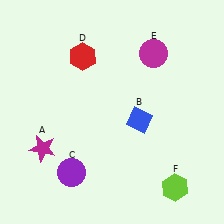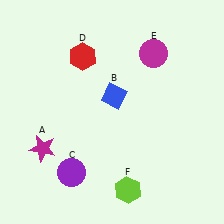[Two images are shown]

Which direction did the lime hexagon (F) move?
The lime hexagon (F) moved left.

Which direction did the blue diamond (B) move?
The blue diamond (B) moved left.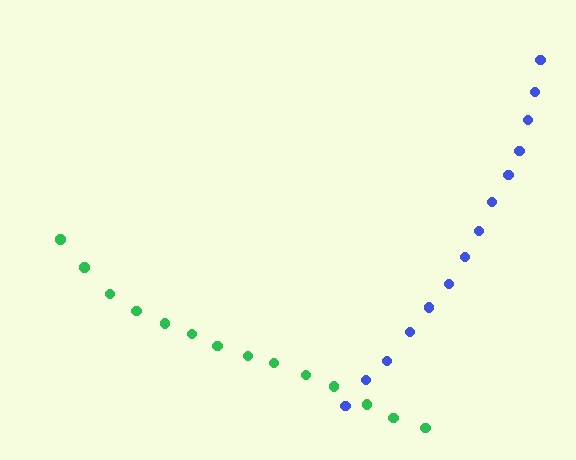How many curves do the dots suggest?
There are 2 distinct paths.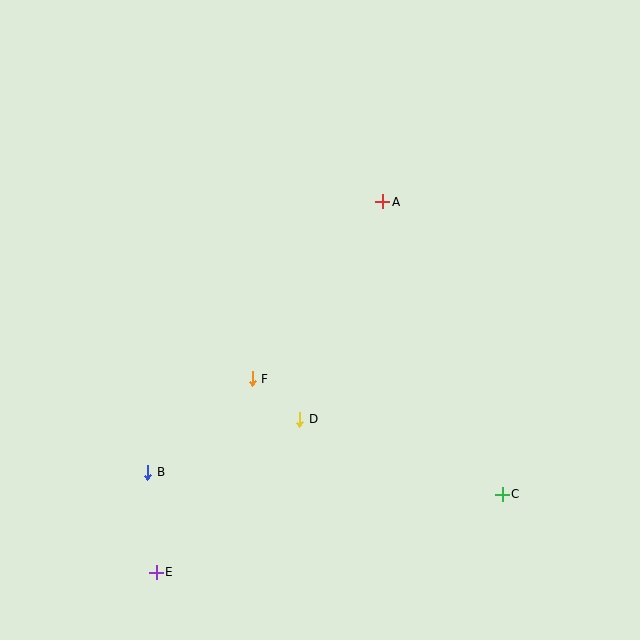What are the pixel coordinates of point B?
Point B is at (148, 472).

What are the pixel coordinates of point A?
Point A is at (383, 202).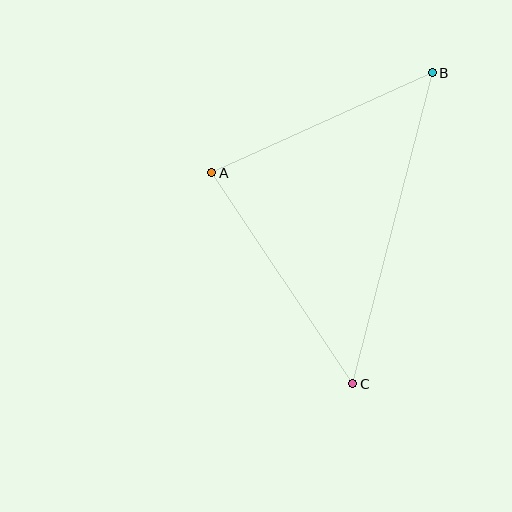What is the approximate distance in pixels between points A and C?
The distance between A and C is approximately 254 pixels.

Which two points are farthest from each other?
Points B and C are farthest from each other.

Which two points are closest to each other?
Points A and B are closest to each other.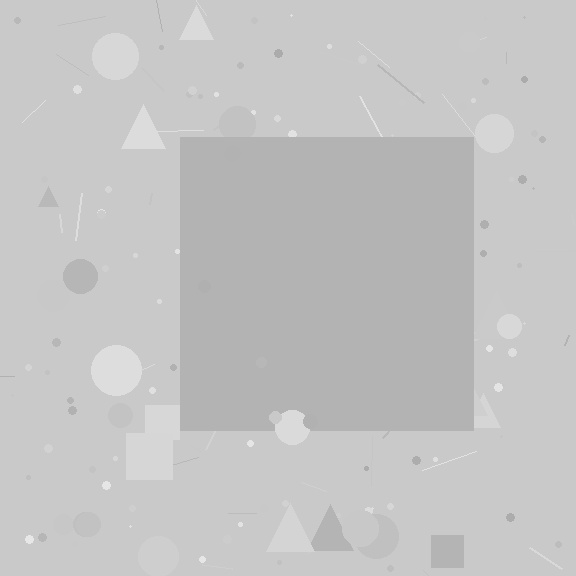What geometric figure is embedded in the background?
A square is embedded in the background.